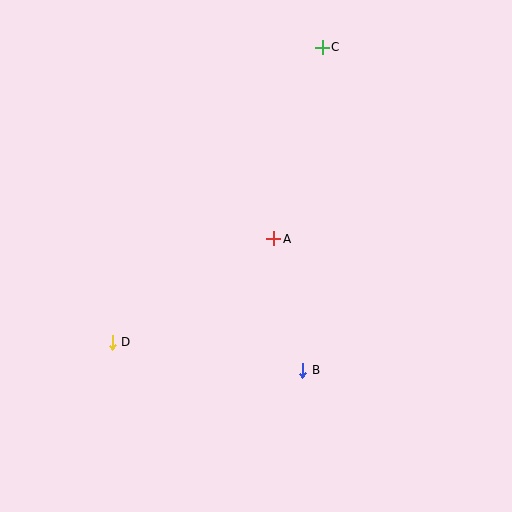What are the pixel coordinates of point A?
Point A is at (274, 239).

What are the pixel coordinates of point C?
Point C is at (322, 47).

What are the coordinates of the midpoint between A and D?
The midpoint between A and D is at (193, 290).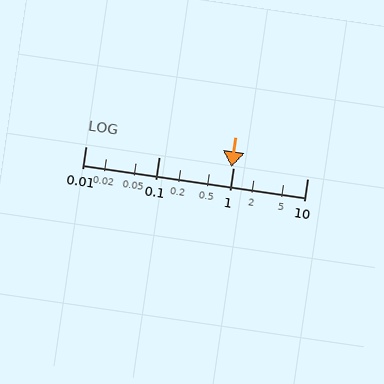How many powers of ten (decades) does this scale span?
The scale spans 3 decades, from 0.01 to 10.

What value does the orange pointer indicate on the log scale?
The pointer indicates approximately 0.95.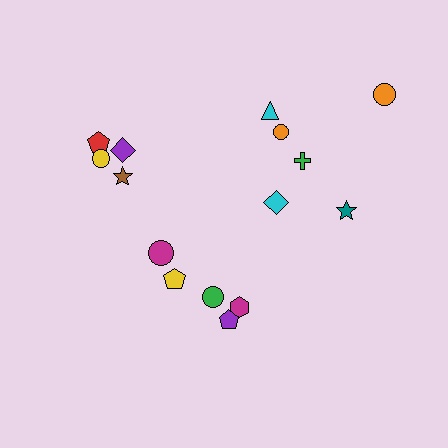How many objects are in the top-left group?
There are 4 objects.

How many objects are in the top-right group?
There are 6 objects.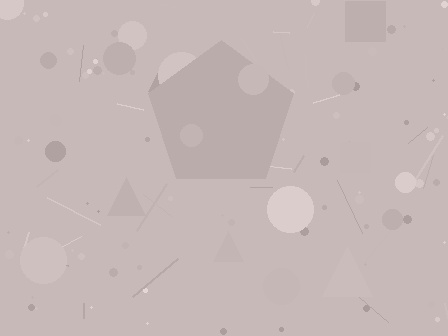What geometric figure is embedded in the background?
A pentagon is embedded in the background.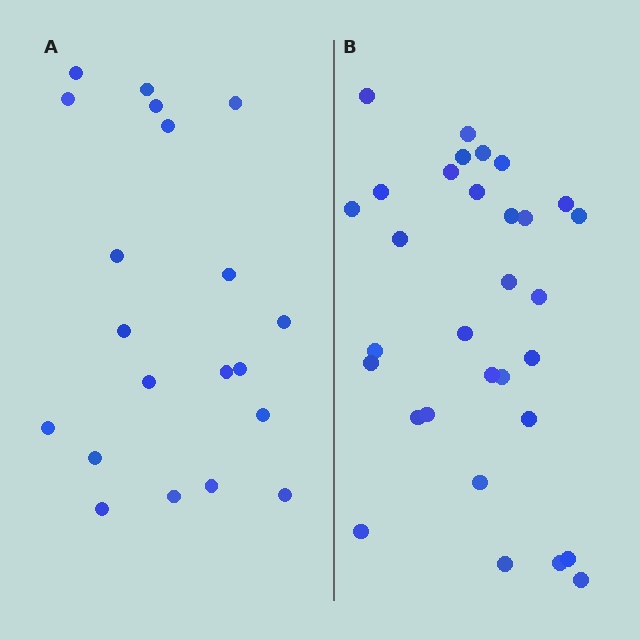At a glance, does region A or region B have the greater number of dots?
Region B (the right region) has more dots.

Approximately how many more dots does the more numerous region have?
Region B has roughly 12 or so more dots than region A.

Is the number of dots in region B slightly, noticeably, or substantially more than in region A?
Region B has substantially more. The ratio is roughly 1.6 to 1.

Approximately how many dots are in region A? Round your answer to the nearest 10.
About 20 dots.